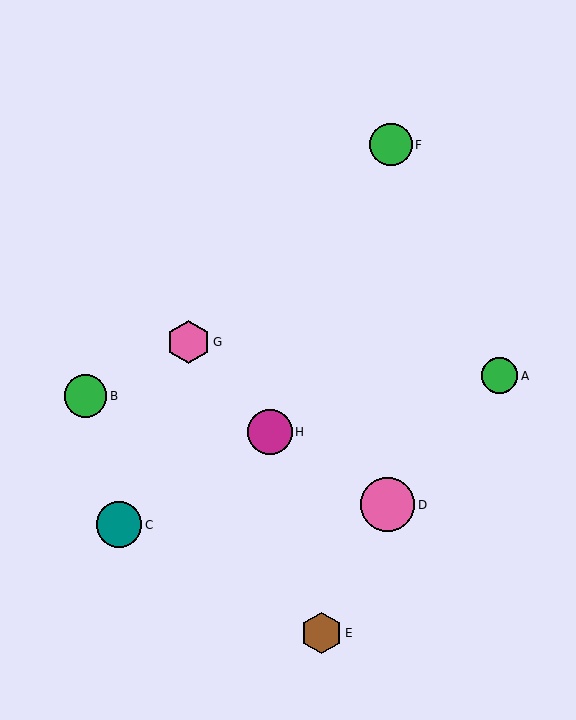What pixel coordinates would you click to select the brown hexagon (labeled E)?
Click at (322, 633) to select the brown hexagon E.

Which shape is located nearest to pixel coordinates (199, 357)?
The pink hexagon (labeled G) at (188, 342) is nearest to that location.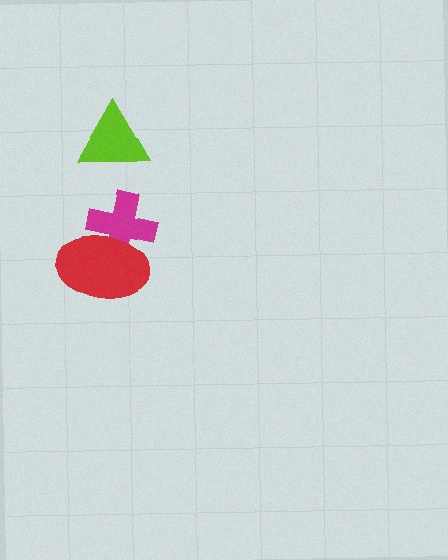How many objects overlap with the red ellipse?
1 object overlaps with the red ellipse.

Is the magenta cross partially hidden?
Yes, it is partially covered by another shape.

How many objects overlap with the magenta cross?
1 object overlaps with the magenta cross.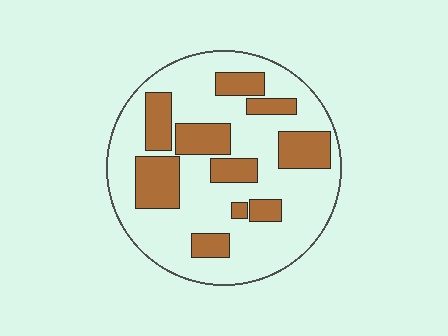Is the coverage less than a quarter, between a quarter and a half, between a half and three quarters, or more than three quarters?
Between a quarter and a half.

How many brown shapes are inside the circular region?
10.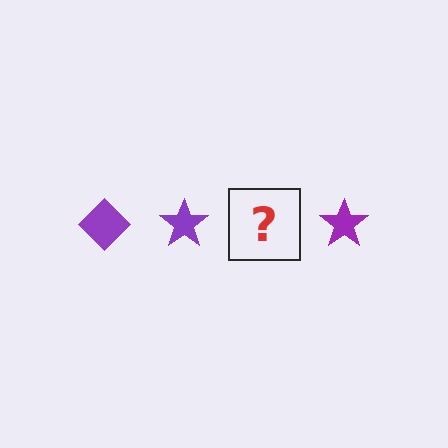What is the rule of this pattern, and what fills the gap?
The rule is that the pattern cycles through diamond, star shapes in purple. The gap should be filled with a purple diamond.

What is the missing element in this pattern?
The missing element is a purple diamond.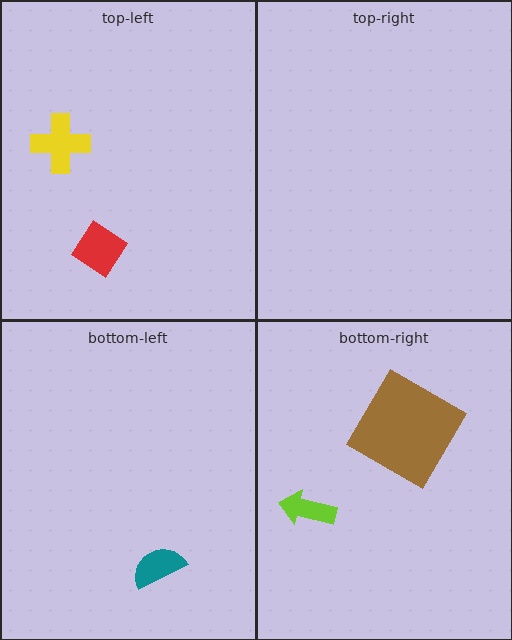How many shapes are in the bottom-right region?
2.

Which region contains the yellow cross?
The top-left region.